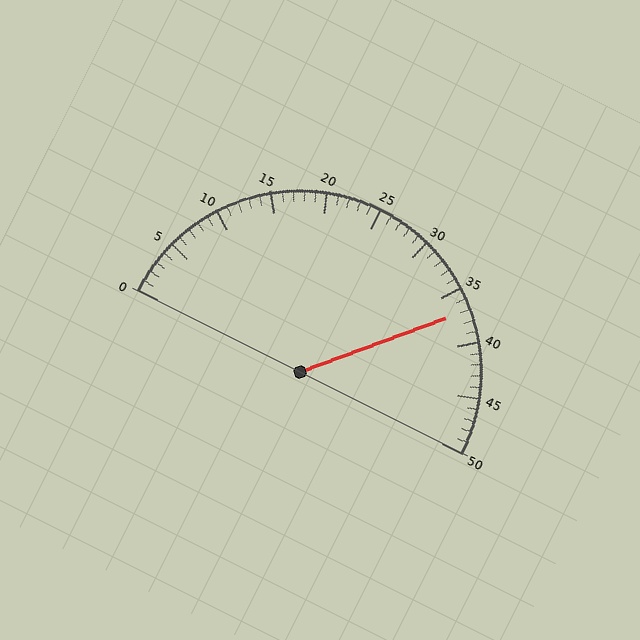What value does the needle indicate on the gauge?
The needle indicates approximately 37.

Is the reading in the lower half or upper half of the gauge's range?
The reading is in the upper half of the range (0 to 50).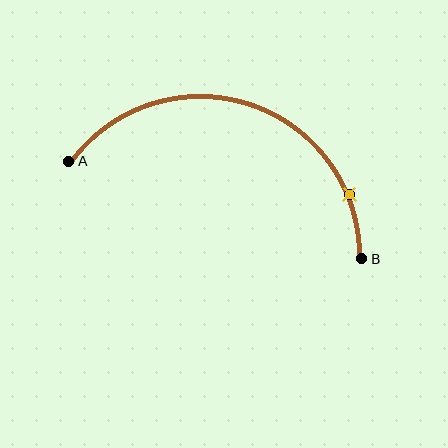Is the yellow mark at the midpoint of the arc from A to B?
No. The yellow mark lies on the arc but is closer to endpoint B. The arc midpoint would be at the point on the curve equidistant along the arc from both A and B.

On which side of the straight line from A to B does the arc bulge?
The arc bulges above the straight line connecting A and B.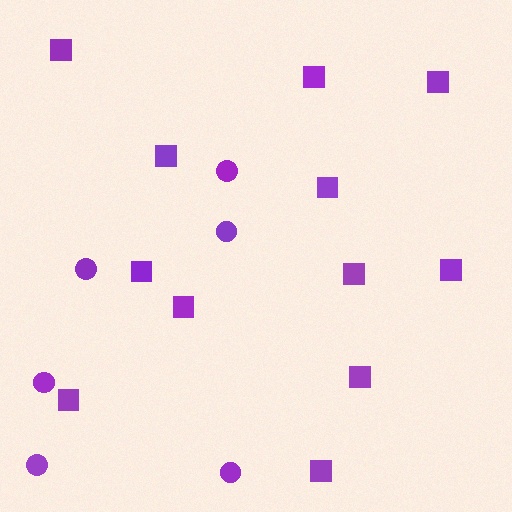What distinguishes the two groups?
There are 2 groups: one group of circles (6) and one group of squares (12).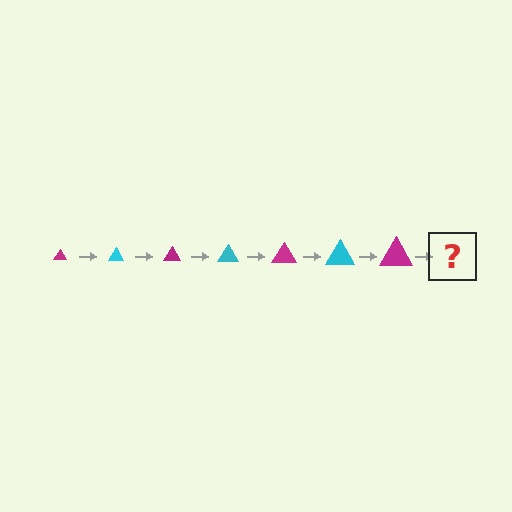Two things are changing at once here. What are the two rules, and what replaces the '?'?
The two rules are that the triangle grows larger each step and the color cycles through magenta and cyan. The '?' should be a cyan triangle, larger than the previous one.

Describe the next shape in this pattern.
It should be a cyan triangle, larger than the previous one.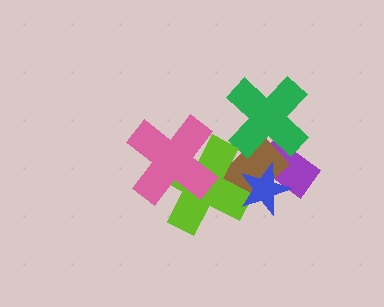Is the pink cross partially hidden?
No, no other shape covers it.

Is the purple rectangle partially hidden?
Yes, it is partially covered by another shape.